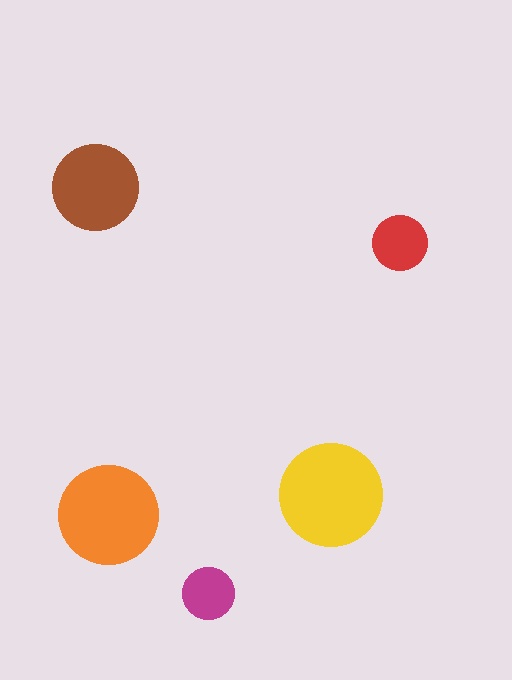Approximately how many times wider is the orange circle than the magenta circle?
About 2 times wider.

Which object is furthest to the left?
The brown circle is leftmost.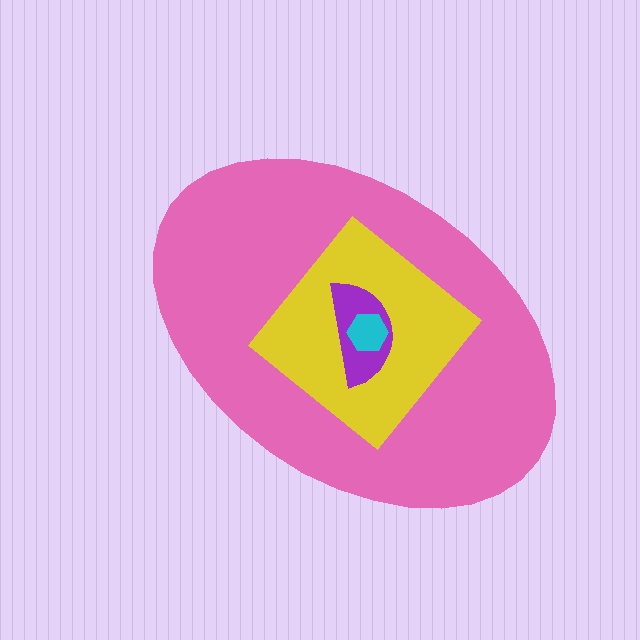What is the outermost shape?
The pink ellipse.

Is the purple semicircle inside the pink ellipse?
Yes.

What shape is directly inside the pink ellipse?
The yellow diamond.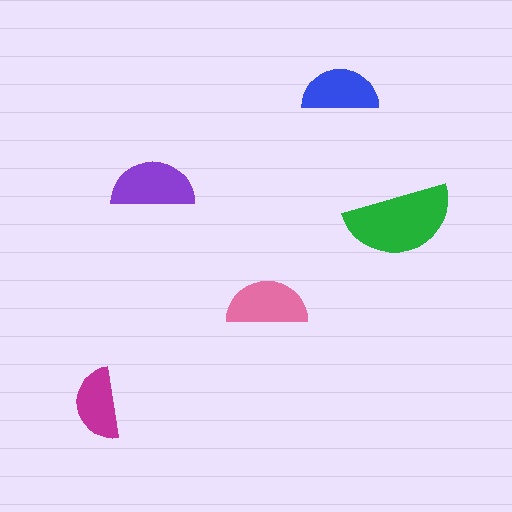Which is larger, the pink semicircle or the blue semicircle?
The pink one.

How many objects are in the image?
There are 5 objects in the image.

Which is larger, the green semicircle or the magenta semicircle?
The green one.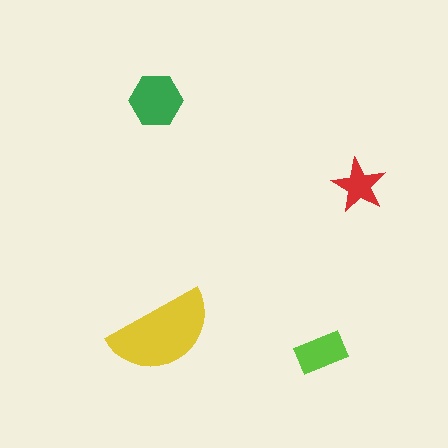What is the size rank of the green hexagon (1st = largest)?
2nd.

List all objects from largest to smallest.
The yellow semicircle, the green hexagon, the lime rectangle, the red star.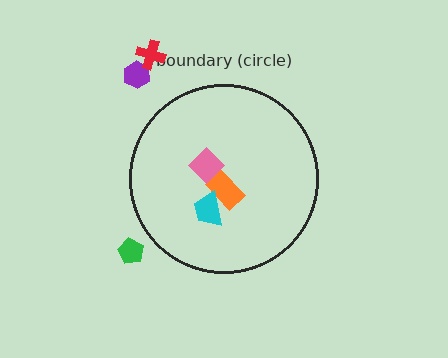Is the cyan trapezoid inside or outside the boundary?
Inside.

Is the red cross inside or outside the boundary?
Outside.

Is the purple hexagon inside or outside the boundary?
Outside.